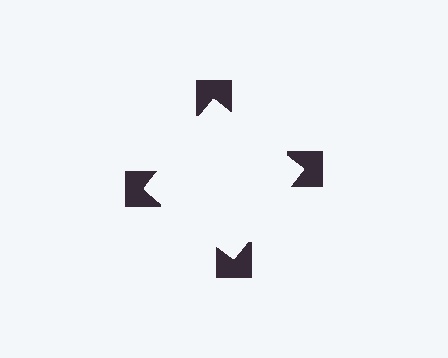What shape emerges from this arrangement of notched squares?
An illusory square — its edges are inferred from the aligned wedge cuts in the notched squares, not physically drawn.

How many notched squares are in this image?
There are 4 — one at each vertex of the illusory square.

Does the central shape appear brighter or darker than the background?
It typically appears slightly brighter than the background, even though no actual brightness change is drawn.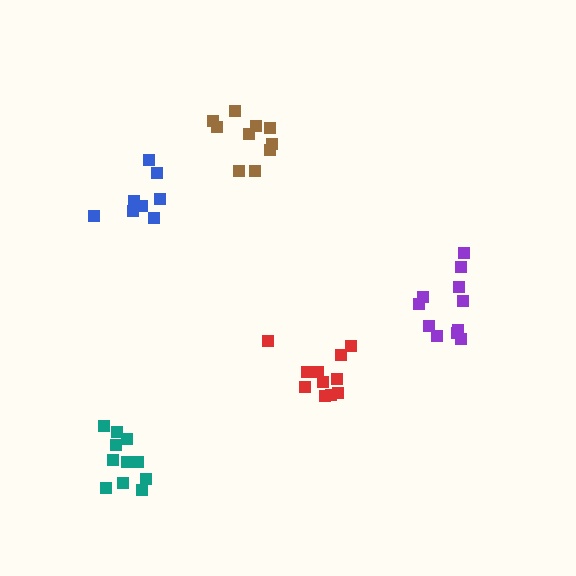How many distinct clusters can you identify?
There are 5 distinct clusters.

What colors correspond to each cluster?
The clusters are colored: purple, brown, blue, teal, red.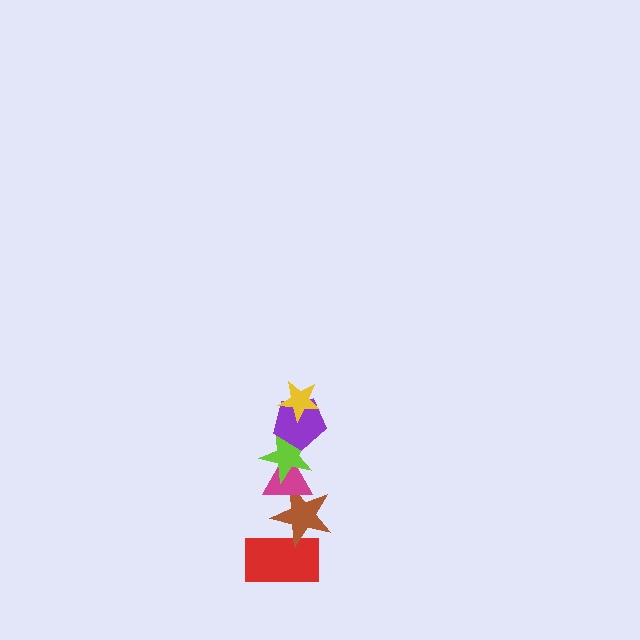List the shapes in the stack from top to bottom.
From top to bottom: the yellow star, the purple pentagon, the lime star, the magenta triangle, the brown star, the red rectangle.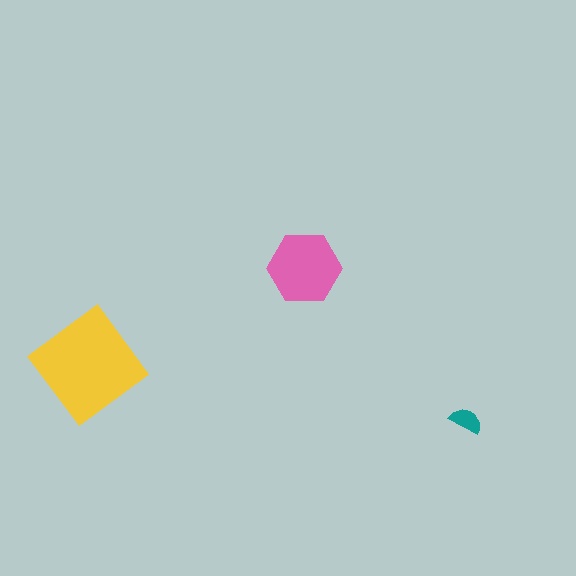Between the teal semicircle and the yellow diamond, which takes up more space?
The yellow diamond.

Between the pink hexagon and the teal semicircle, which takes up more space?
The pink hexagon.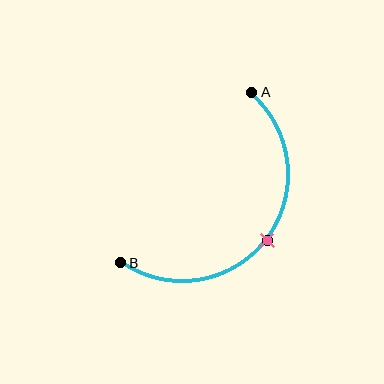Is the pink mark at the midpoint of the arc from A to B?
Yes. The pink mark lies on the arc at equal arc-length from both A and B — it is the arc midpoint.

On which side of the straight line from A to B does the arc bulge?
The arc bulges below and to the right of the straight line connecting A and B.